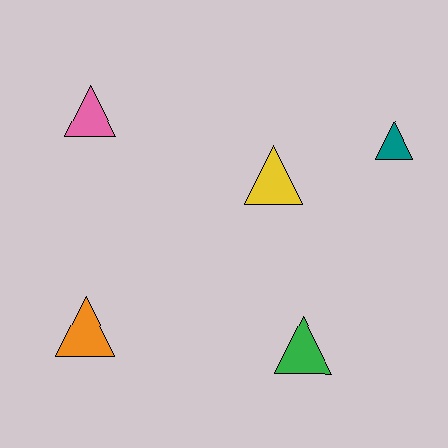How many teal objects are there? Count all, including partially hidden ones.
There is 1 teal object.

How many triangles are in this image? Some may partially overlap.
There are 5 triangles.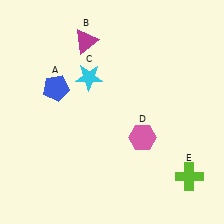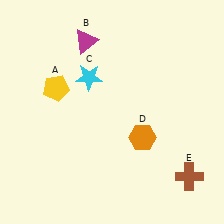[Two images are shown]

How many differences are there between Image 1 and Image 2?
There are 3 differences between the two images.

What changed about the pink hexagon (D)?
In Image 1, D is pink. In Image 2, it changed to orange.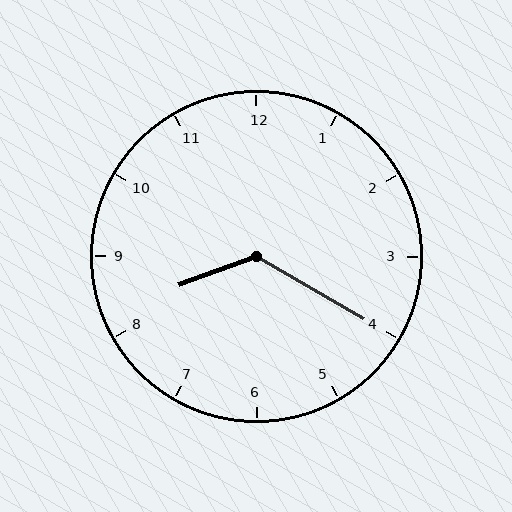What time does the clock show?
8:20.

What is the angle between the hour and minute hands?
Approximately 130 degrees.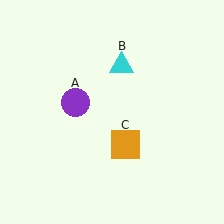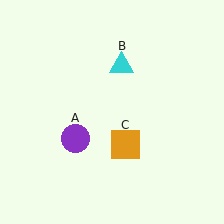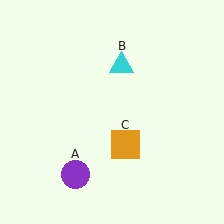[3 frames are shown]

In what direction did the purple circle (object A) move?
The purple circle (object A) moved down.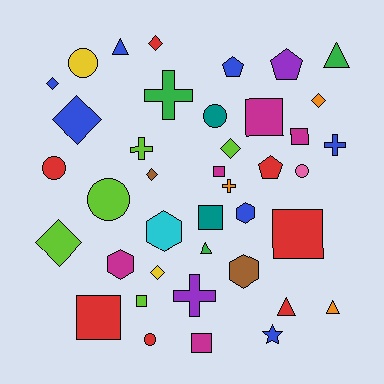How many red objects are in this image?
There are 7 red objects.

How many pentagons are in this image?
There are 3 pentagons.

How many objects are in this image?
There are 40 objects.